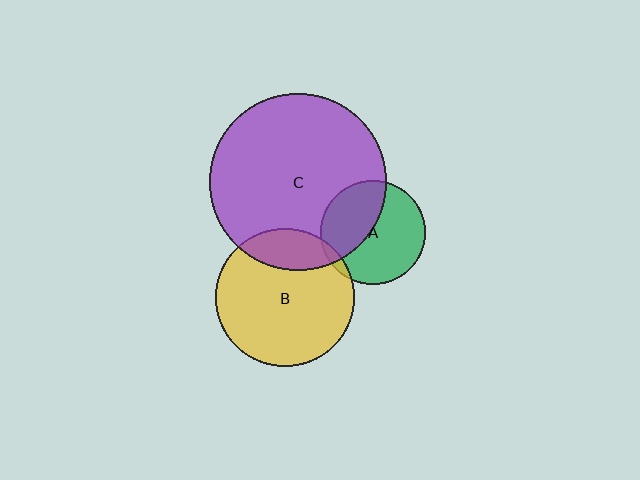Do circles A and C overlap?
Yes.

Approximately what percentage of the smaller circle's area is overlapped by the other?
Approximately 40%.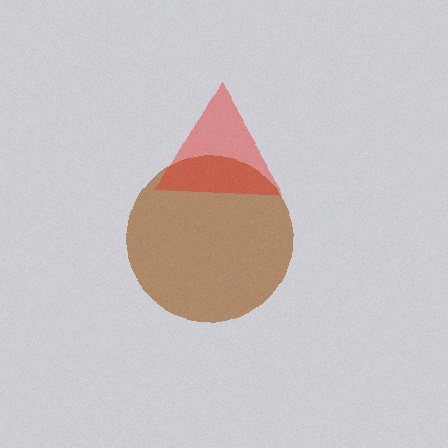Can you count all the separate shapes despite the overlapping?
Yes, there are 2 separate shapes.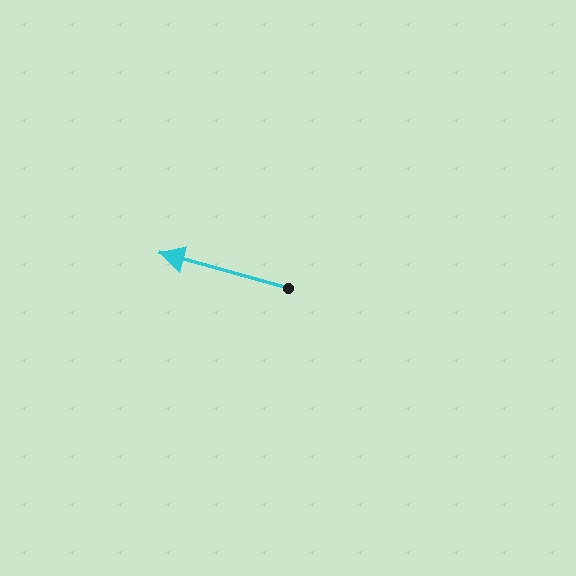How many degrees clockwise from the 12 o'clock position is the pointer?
Approximately 285 degrees.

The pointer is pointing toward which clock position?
Roughly 10 o'clock.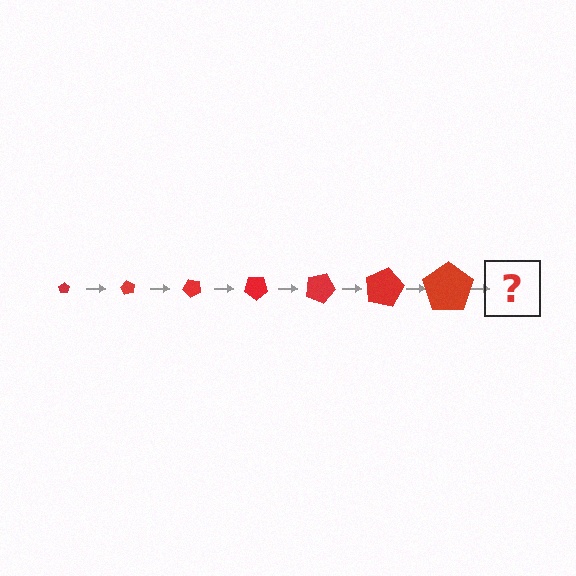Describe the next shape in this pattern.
It should be a pentagon, larger than the previous one and rotated 420 degrees from the start.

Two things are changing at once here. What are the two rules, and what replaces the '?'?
The two rules are that the pentagon grows larger each step and it rotates 60 degrees each step. The '?' should be a pentagon, larger than the previous one and rotated 420 degrees from the start.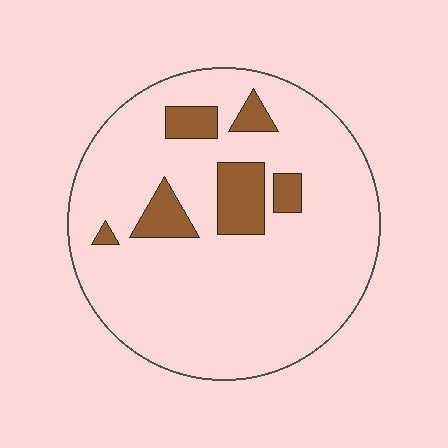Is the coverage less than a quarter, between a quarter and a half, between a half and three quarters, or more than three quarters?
Less than a quarter.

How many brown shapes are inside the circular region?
6.